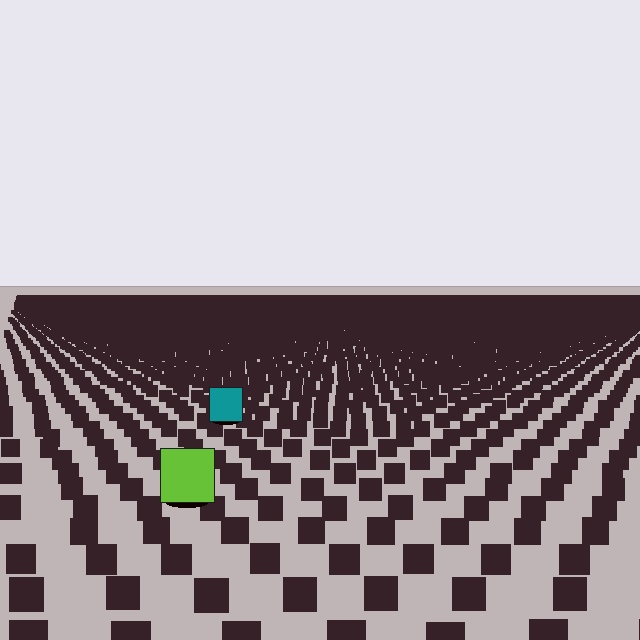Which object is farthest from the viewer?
The teal square is farthest from the viewer. It appears smaller and the ground texture around it is denser.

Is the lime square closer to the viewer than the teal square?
Yes. The lime square is closer — you can tell from the texture gradient: the ground texture is coarser near it.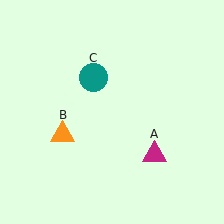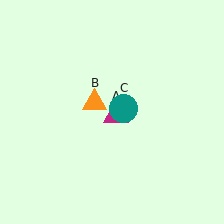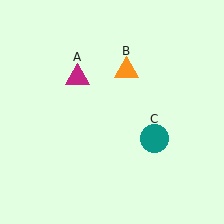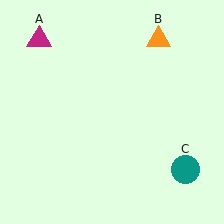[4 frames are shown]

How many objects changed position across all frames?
3 objects changed position: magenta triangle (object A), orange triangle (object B), teal circle (object C).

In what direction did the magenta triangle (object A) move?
The magenta triangle (object A) moved up and to the left.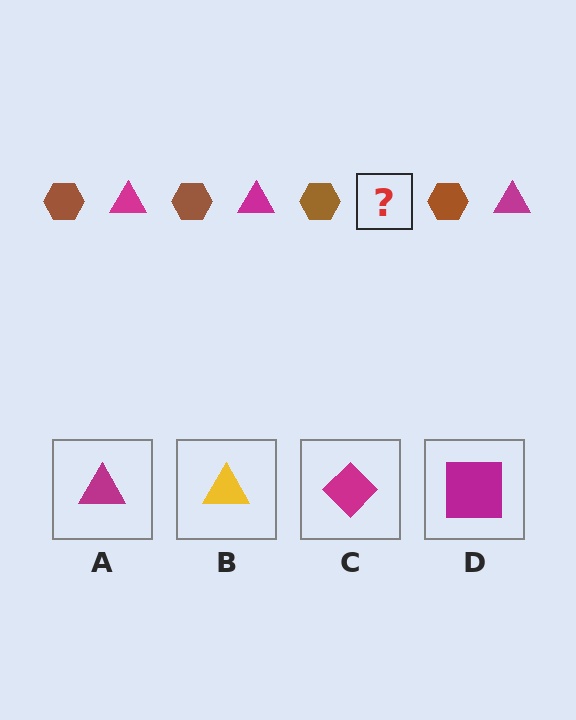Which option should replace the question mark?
Option A.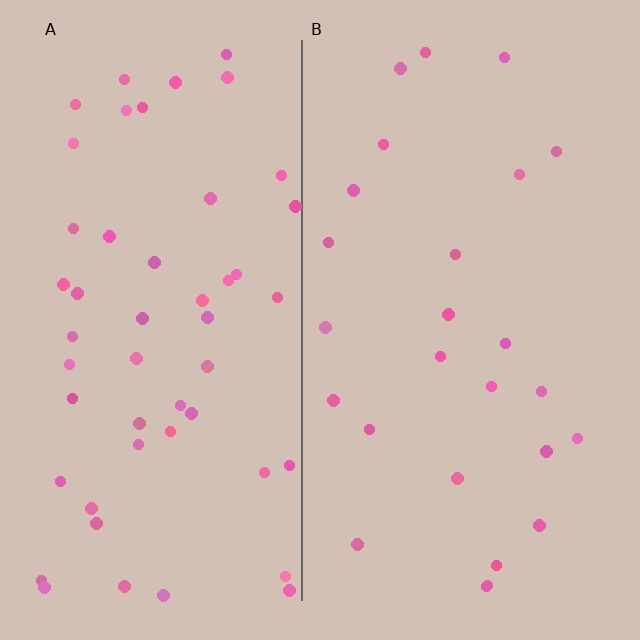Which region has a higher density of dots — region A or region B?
A (the left).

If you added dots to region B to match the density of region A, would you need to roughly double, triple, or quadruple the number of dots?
Approximately double.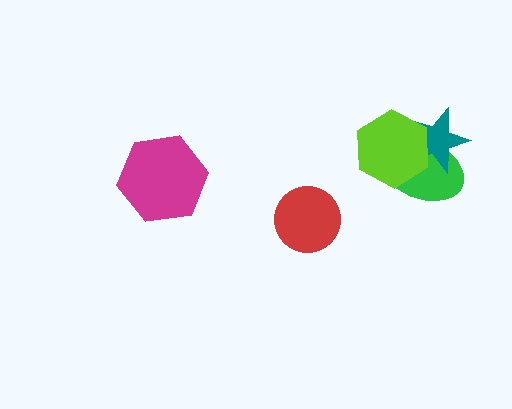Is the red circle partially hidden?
No, no other shape covers it.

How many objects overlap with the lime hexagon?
2 objects overlap with the lime hexagon.